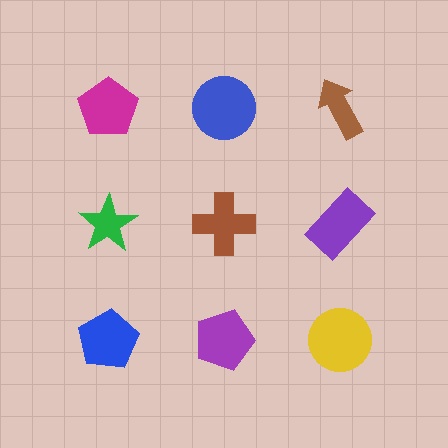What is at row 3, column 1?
A blue pentagon.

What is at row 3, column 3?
A yellow circle.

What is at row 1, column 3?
A brown arrow.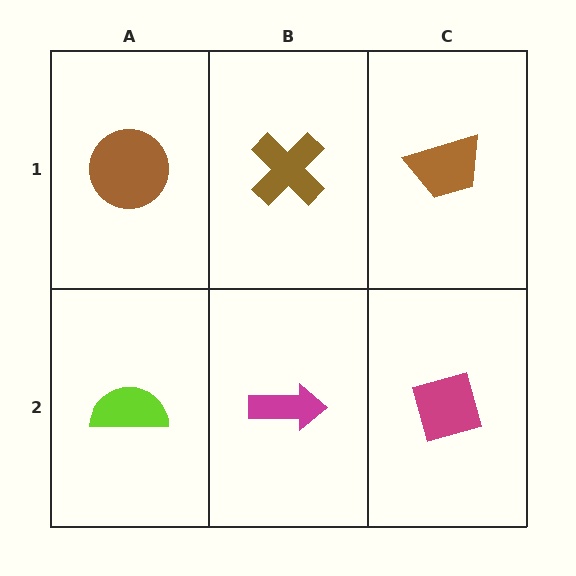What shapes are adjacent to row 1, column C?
A magenta diamond (row 2, column C), a brown cross (row 1, column B).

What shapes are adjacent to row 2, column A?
A brown circle (row 1, column A), a magenta arrow (row 2, column B).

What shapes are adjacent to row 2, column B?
A brown cross (row 1, column B), a lime semicircle (row 2, column A), a magenta diamond (row 2, column C).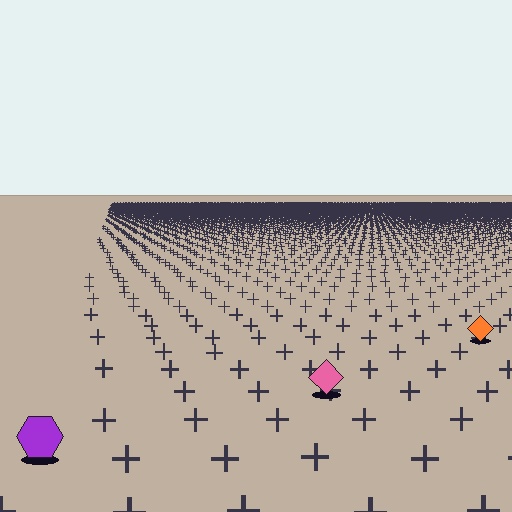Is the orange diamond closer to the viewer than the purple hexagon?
No. The purple hexagon is closer — you can tell from the texture gradient: the ground texture is coarser near it.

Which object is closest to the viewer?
The purple hexagon is closest. The texture marks near it are larger and more spread out.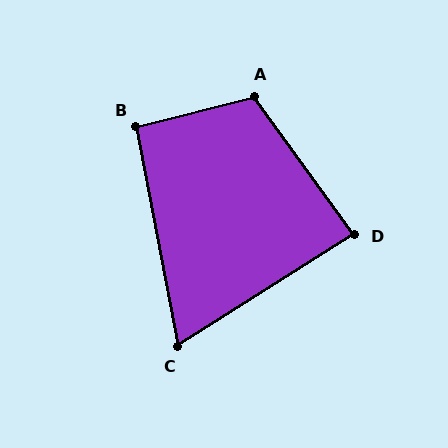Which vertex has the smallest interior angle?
C, at approximately 69 degrees.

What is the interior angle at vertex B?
Approximately 94 degrees (approximately right).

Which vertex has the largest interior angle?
A, at approximately 111 degrees.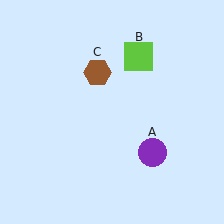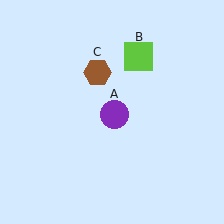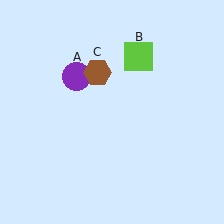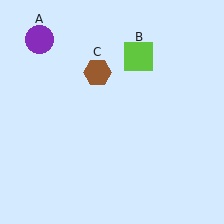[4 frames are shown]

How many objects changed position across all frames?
1 object changed position: purple circle (object A).